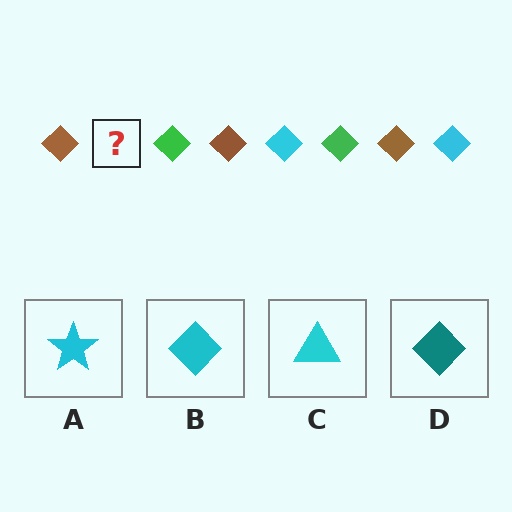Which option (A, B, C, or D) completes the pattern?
B.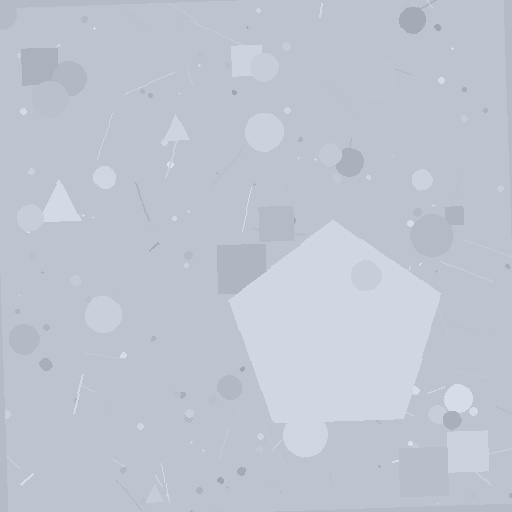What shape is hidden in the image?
A pentagon is hidden in the image.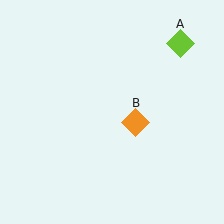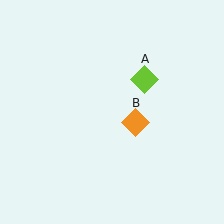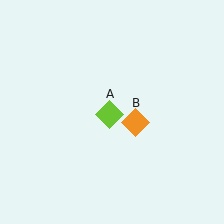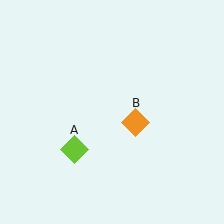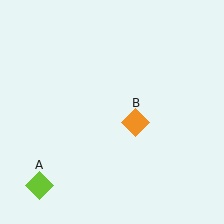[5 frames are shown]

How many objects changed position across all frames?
1 object changed position: lime diamond (object A).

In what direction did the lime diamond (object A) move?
The lime diamond (object A) moved down and to the left.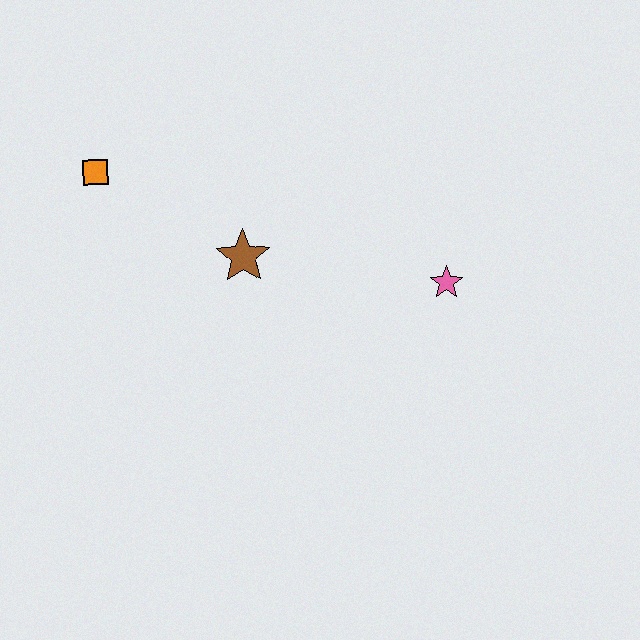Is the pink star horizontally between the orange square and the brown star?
No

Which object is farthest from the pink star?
The orange square is farthest from the pink star.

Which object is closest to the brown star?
The orange square is closest to the brown star.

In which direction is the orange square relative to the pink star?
The orange square is to the left of the pink star.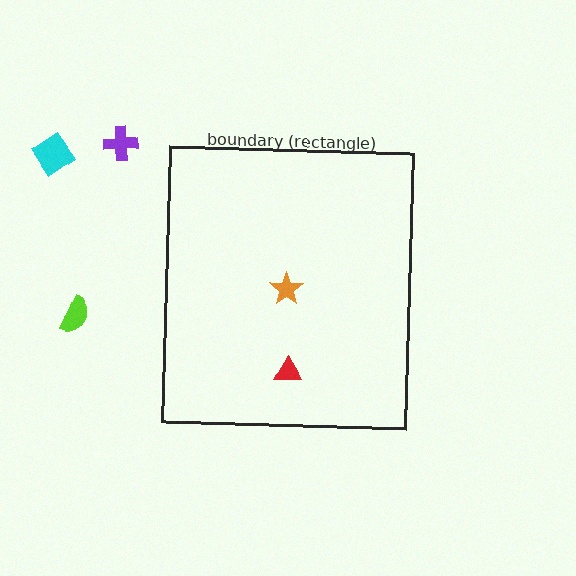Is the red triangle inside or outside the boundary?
Inside.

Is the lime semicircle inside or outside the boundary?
Outside.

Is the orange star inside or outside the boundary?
Inside.